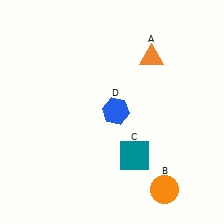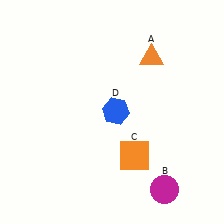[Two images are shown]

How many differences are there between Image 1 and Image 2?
There are 2 differences between the two images.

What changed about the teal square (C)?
In Image 1, C is teal. In Image 2, it changed to orange.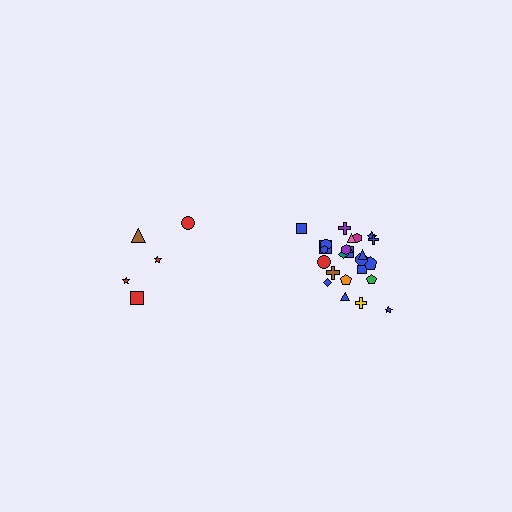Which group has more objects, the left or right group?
The right group.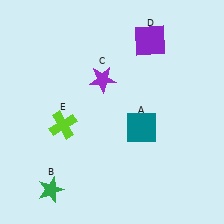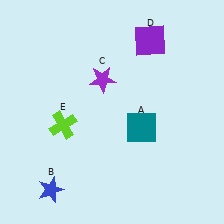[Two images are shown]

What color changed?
The star (B) changed from green in Image 1 to blue in Image 2.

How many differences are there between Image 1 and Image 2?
There is 1 difference between the two images.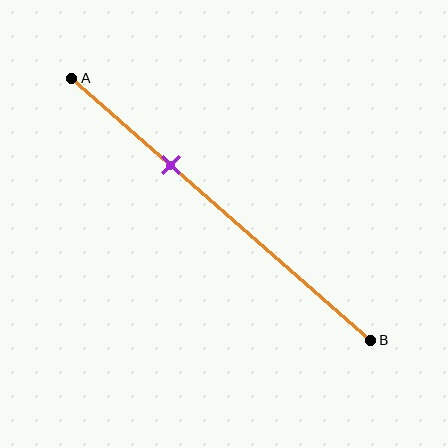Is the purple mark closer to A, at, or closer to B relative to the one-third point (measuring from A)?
The purple mark is approximately at the one-third point of segment AB.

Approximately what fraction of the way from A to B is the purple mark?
The purple mark is approximately 35% of the way from A to B.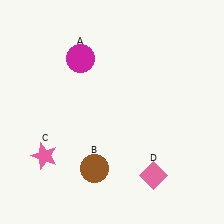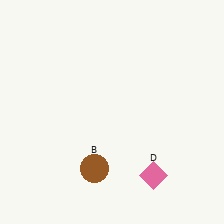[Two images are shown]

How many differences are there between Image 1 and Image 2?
There are 2 differences between the two images.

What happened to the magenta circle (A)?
The magenta circle (A) was removed in Image 2. It was in the top-left area of Image 1.